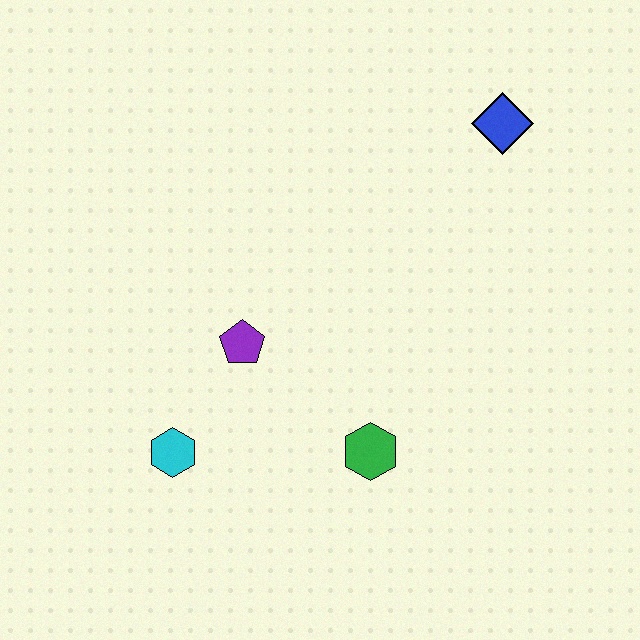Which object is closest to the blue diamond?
The purple pentagon is closest to the blue diamond.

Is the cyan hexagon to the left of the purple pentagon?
Yes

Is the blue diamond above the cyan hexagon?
Yes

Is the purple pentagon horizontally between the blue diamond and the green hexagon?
No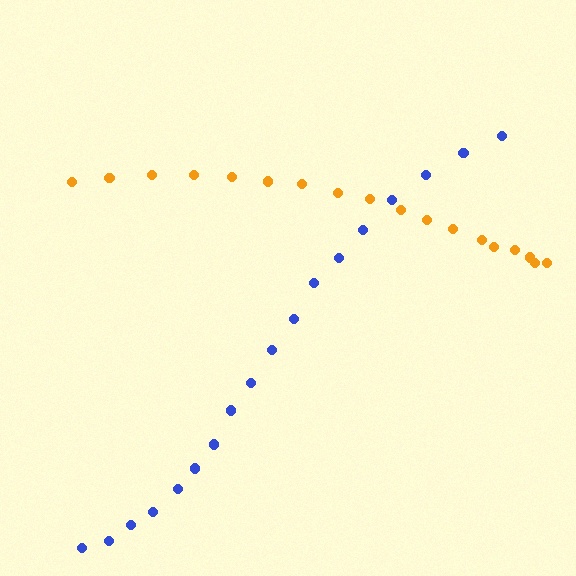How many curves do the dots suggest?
There are 2 distinct paths.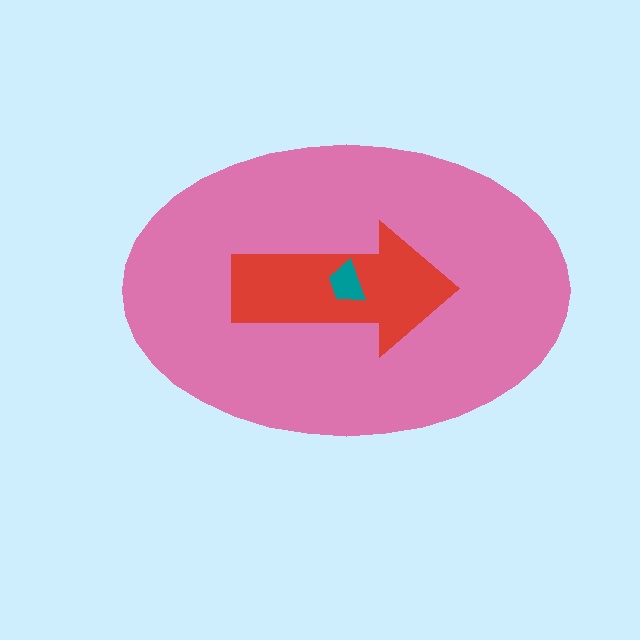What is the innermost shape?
The teal trapezoid.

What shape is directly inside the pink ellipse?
The red arrow.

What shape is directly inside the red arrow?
The teal trapezoid.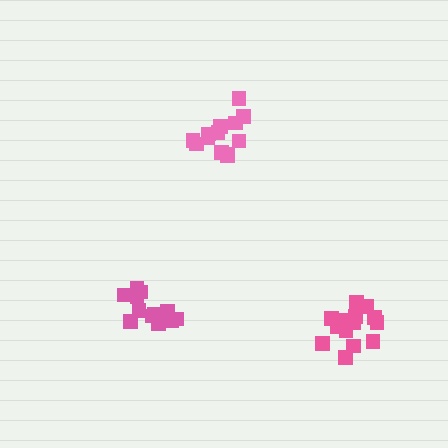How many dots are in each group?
Group 1: 13 dots, Group 2: 15 dots, Group 3: 15 dots (43 total).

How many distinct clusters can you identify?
There are 3 distinct clusters.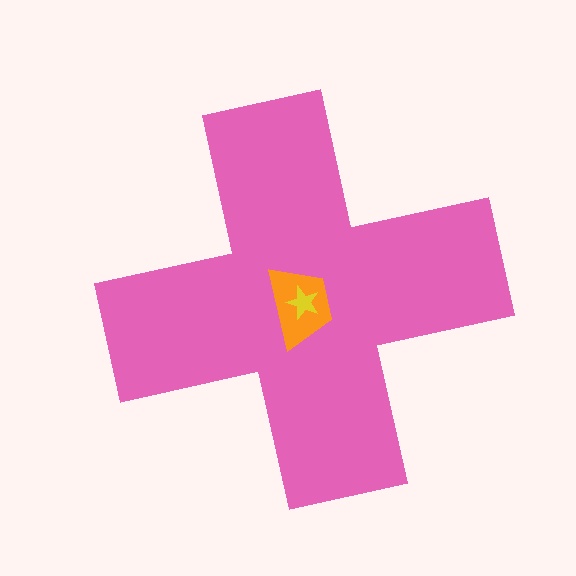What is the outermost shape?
The pink cross.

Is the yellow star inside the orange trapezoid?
Yes.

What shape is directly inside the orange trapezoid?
The yellow star.